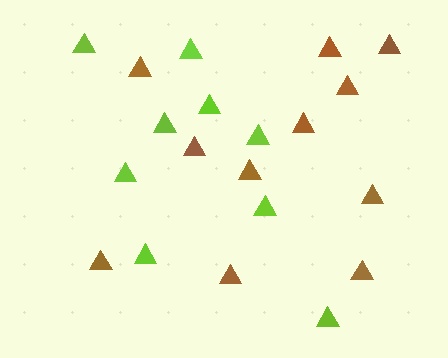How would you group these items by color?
There are 2 groups: one group of brown triangles (11) and one group of lime triangles (9).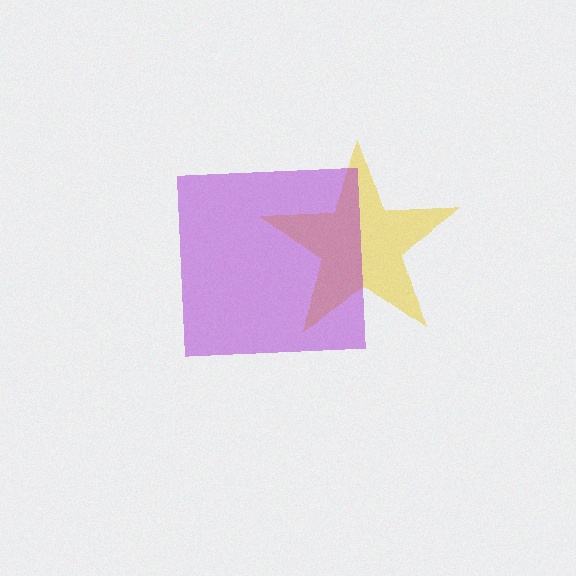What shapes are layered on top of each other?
The layered shapes are: a yellow star, a purple square.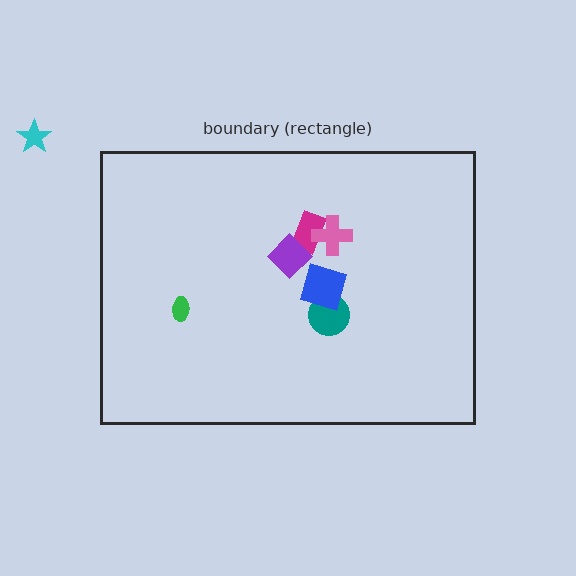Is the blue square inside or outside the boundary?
Inside.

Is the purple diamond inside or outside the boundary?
Inside.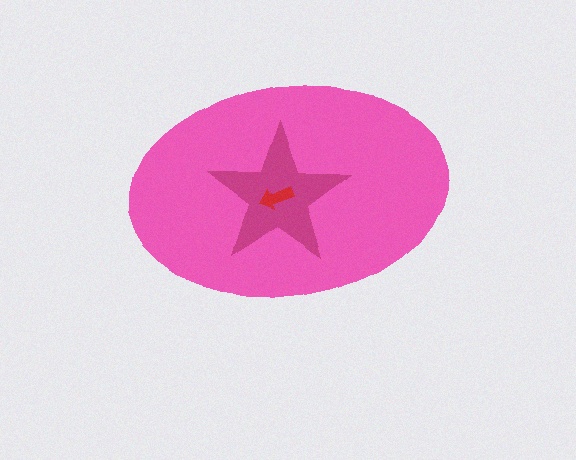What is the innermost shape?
The red arrow.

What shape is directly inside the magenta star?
The red arrow.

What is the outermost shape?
The pink ellipse.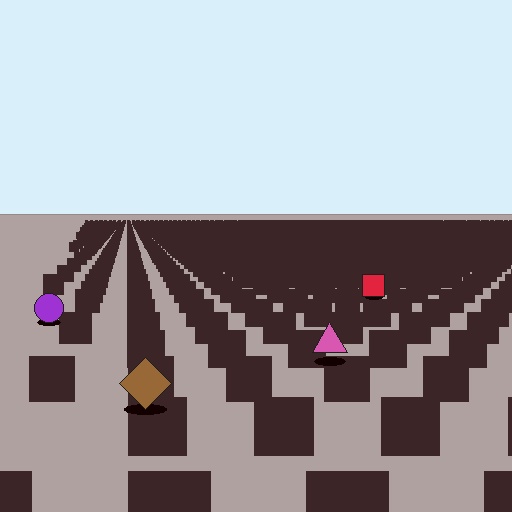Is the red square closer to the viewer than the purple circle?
No. The purple circle is closer — you can tell from the texture gradient: the ground texture is coarser near it.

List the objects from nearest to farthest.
From nearest to farthest: the brown diamond, the pink triangle, the purple circle, the red square.